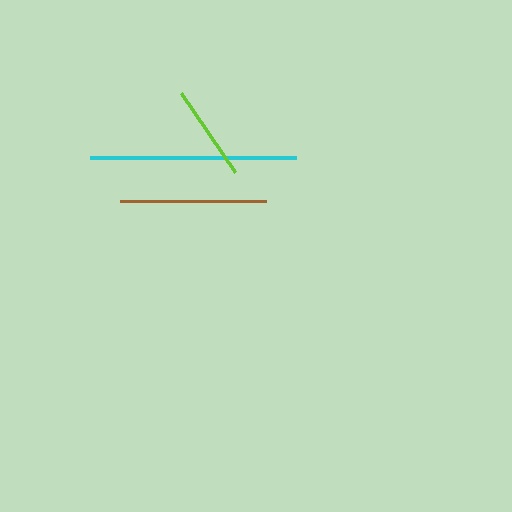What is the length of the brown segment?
The brown segment is approximately 146 pixels long.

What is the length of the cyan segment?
The cyan segment is approximately 206 pixels long.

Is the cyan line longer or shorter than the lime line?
The cyan line is longer than the lime line.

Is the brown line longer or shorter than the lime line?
The brown line is longer than the lime line.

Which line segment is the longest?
The cyan line is the longest at approximately 206 pixels.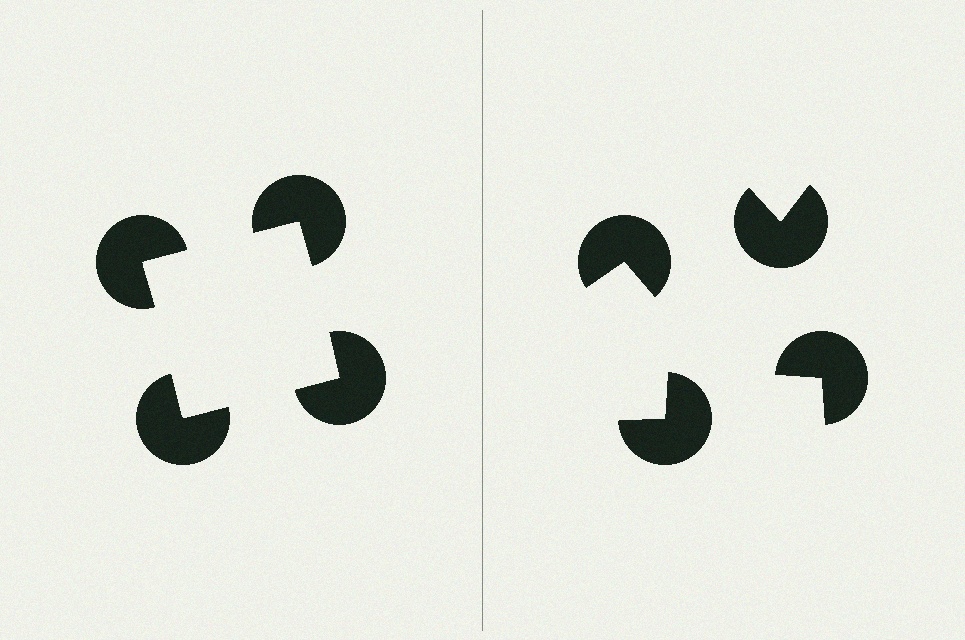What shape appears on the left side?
An illusory square.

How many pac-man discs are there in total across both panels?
8 — 4 on each side.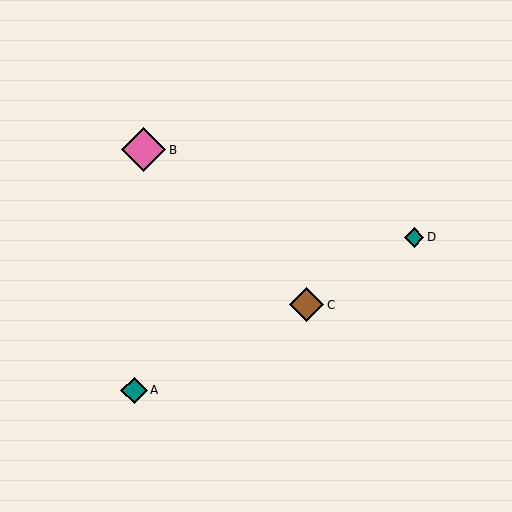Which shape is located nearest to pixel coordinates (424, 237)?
The teal diamond (labeled D) at (414, 237) is nearest to that location.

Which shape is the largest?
The pink diamond (labeled B) is the largest.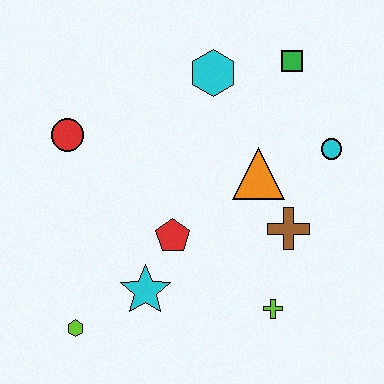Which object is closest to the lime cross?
The brown cross is closest to the lime cross.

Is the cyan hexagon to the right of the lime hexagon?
Yes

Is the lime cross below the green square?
Yes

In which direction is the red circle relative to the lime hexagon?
The red circle is above the lime hexagon.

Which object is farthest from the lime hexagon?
The green square is farthest from the lime hexagon.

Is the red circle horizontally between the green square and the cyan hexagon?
No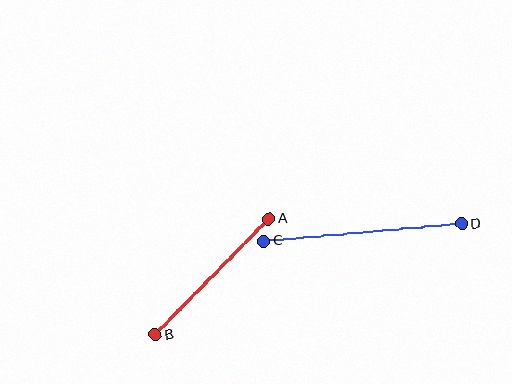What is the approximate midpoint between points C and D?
The midpoint is at approximately (363, 233) pixels.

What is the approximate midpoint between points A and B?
The midpoint is at approximately (212, 277) pixels.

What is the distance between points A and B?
The distance is approximately 162 pixels.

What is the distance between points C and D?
The distance is approximately 199 pixels.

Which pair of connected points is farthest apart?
Points C and D are farthest apart.